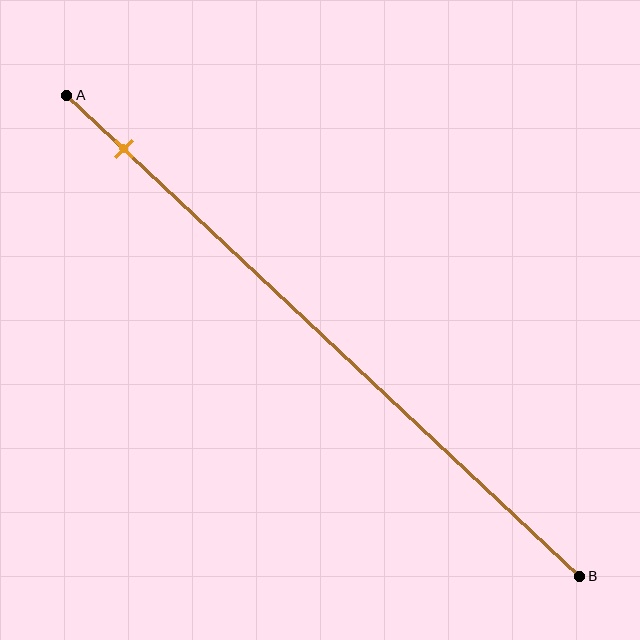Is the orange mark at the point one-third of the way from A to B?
No, the mark is at about 10% from A, not at the 33% one-third point.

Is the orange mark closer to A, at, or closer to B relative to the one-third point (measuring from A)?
The orange mark is closer to point A than the one-third point of segment AB.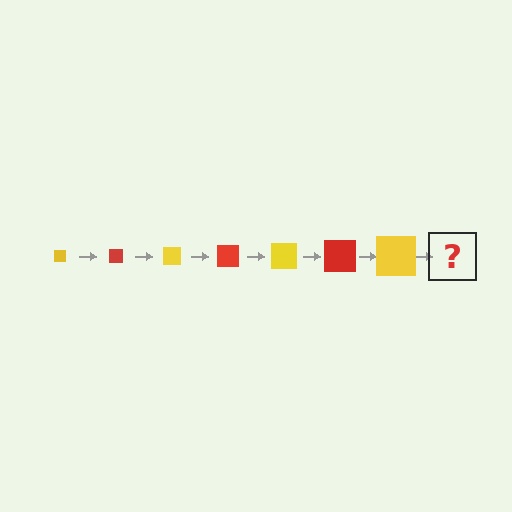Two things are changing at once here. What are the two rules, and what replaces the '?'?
The two rules are that the square grows larger each step and the color cycles through yellow and red. The '?' should be a red square, larger than the previous one.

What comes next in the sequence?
The next element should be a red square, larger than the previous one.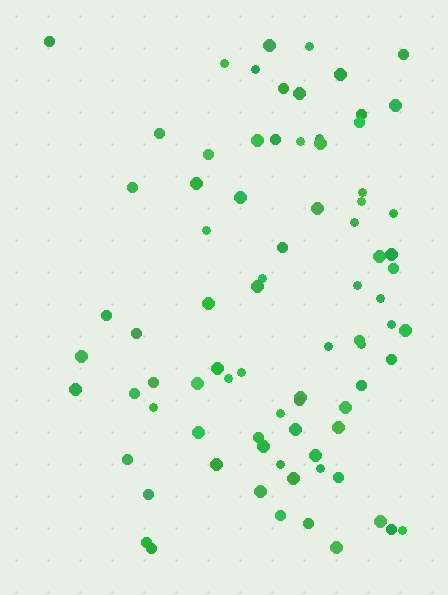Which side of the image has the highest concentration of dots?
The right.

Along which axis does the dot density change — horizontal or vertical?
Horizontal.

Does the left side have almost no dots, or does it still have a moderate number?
Still a moderate number, just noticeably fewer than the right.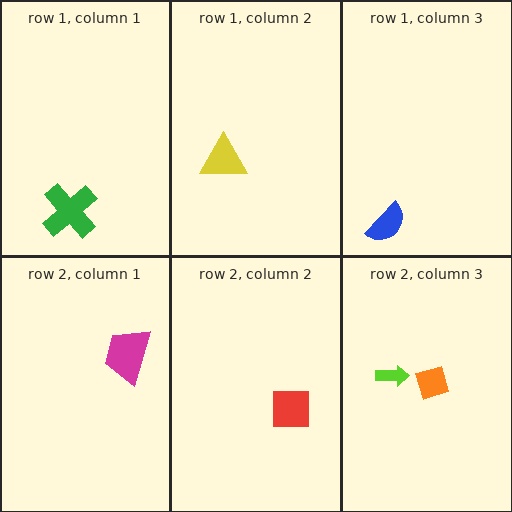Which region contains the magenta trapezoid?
The row 2, column 1 region.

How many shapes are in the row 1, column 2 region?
1.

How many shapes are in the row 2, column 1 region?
1.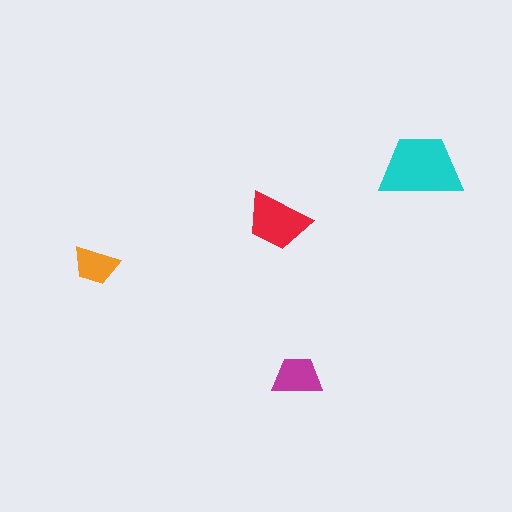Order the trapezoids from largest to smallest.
the cyan one, the red one, the magenta one, the orange one.